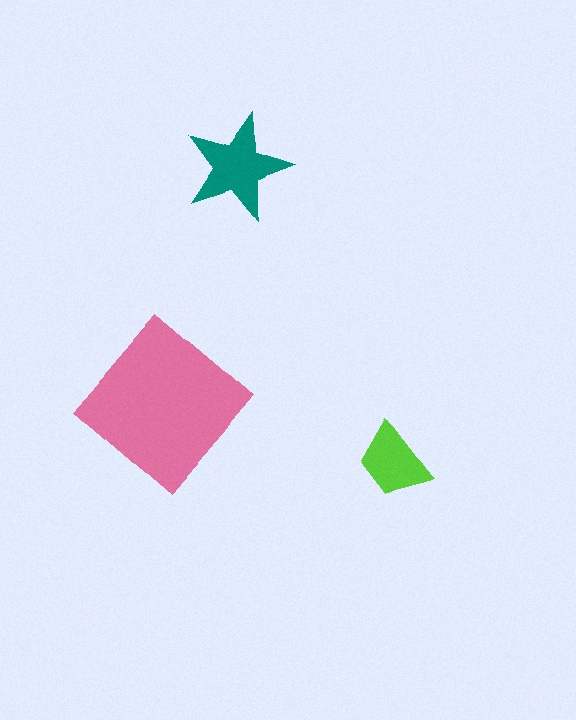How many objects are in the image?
There are 3 objects in the image.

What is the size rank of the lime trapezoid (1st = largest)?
3rd.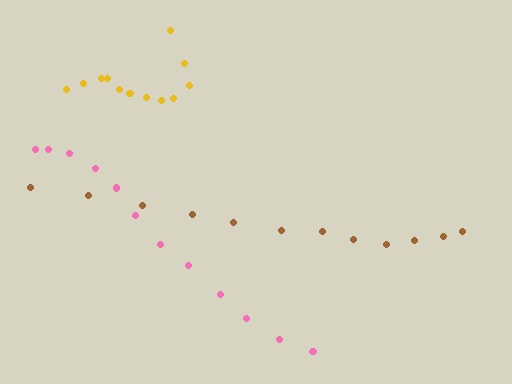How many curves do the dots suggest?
There are 3 distinct paths.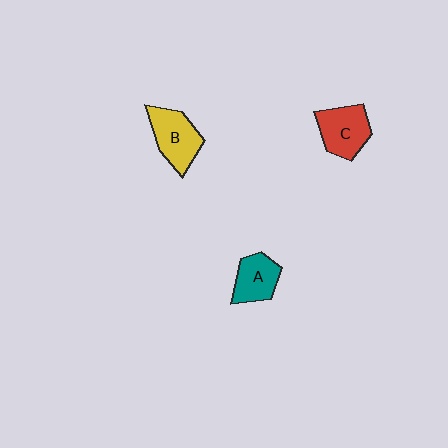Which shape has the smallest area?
Shape A (teal).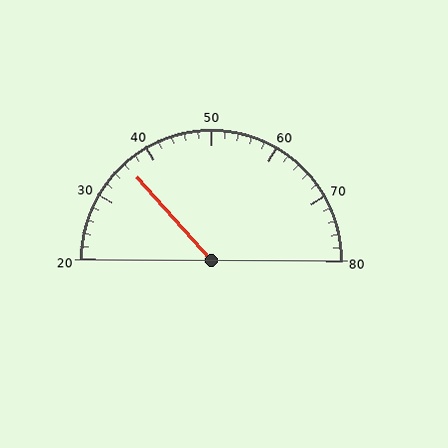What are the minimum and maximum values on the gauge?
The gauge ranges from 20 to 80.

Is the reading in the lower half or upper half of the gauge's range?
The reading is in the lower half of the range (20 to 80).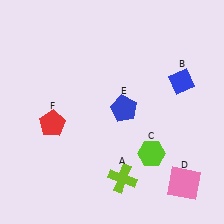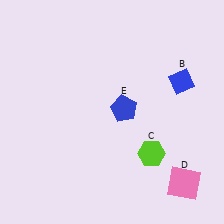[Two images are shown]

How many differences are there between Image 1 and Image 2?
There are 2 differences between the two images.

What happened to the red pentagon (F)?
The red pentagon (F) was removed in Image 2. It was in the bottom-left area of Image 1.